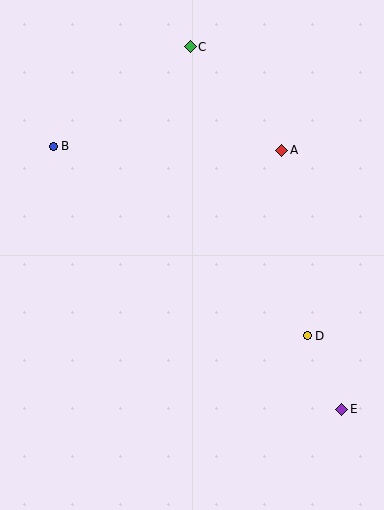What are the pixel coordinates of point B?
Point B is at (53, 146).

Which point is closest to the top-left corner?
Point B is closest to the top-left corner.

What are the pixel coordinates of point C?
Point C is at (190, 47).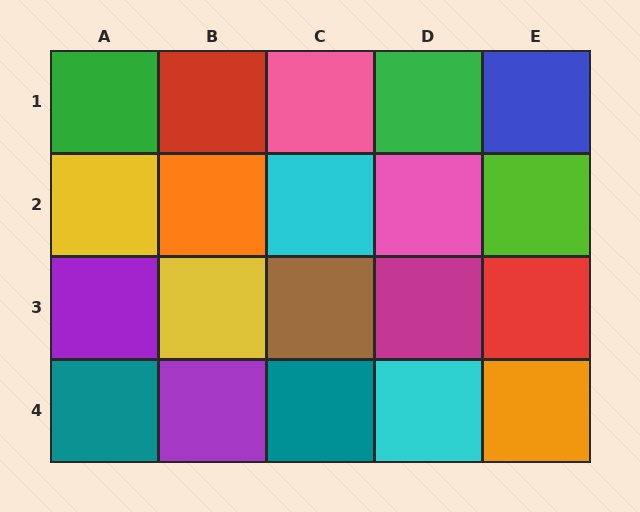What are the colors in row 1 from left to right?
Green, red, pink, green, blue.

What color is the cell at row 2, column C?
Cyan.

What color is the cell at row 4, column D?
Cyan.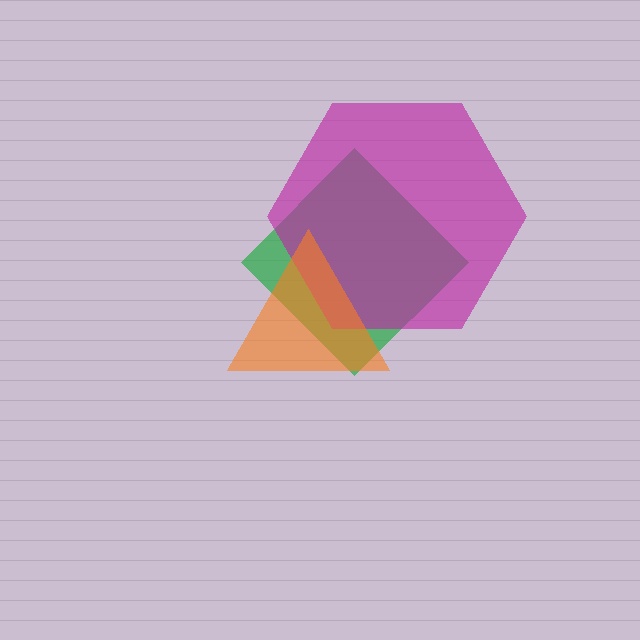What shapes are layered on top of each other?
The layered shapes are: a green diamond, a magenta hexagon, an orange triangle.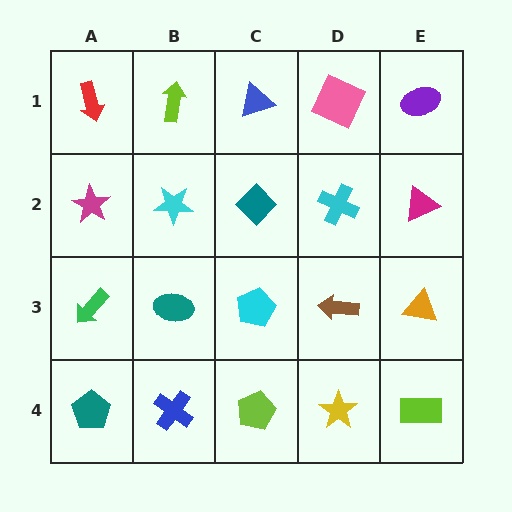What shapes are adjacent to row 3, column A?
A magenta star (row 2, column A), a teal pentagon (row 4, column A), a teal ellipse (row 3, column B).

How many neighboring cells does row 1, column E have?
2.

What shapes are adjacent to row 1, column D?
A cyan cross (row 2, column D), a blue triangle (row 1, column C), a purple ellipse (row 1, column E).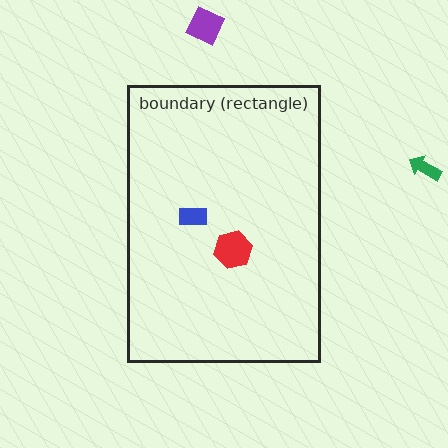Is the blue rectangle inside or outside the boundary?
Inside.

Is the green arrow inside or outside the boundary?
Outside.